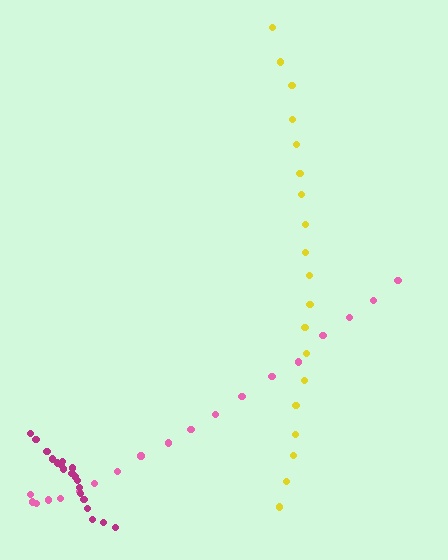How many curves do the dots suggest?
There are 3 distinct paths.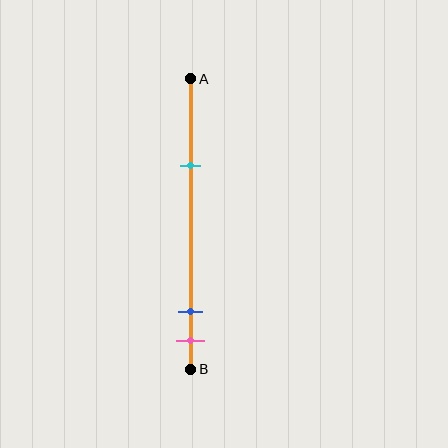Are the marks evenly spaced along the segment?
No, the marks are not evenly spaced.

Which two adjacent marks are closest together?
The blue and pink marks are the closest adjacent pair.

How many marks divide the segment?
There are 3 marks dividing the segment.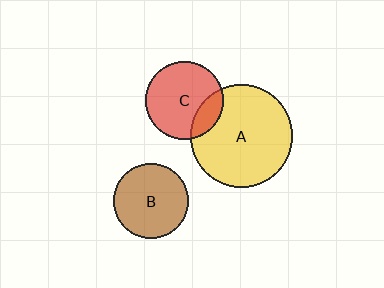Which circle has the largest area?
Circle A (yellow).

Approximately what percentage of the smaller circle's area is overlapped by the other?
Approximately 20%.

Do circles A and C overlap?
Yes.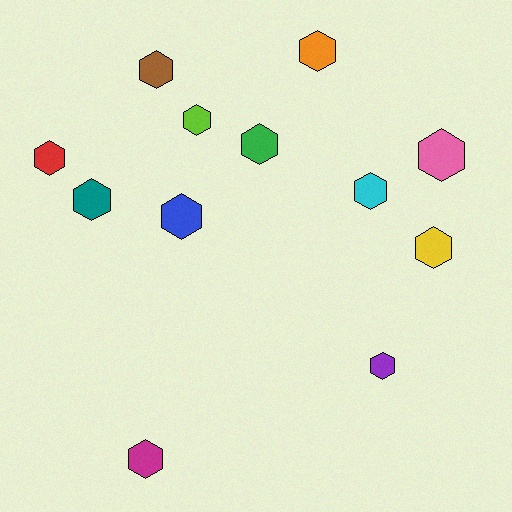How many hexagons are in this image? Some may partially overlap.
There are 12 hexagons.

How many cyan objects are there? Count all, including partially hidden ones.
There is 1 cyan object.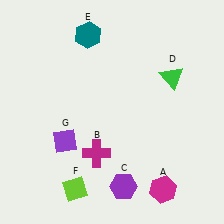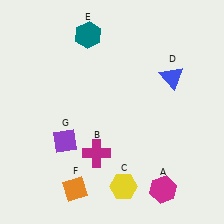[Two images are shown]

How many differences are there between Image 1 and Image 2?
There are 3 differences between the two images.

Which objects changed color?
C changed from purple to yellow. D changed from green to blue. F changed from lime to orange.